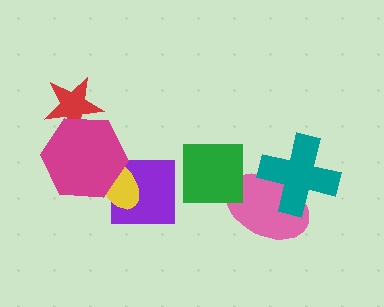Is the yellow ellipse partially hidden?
Yes, it is partially covered by another shape.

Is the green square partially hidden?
No, no other shape covers it.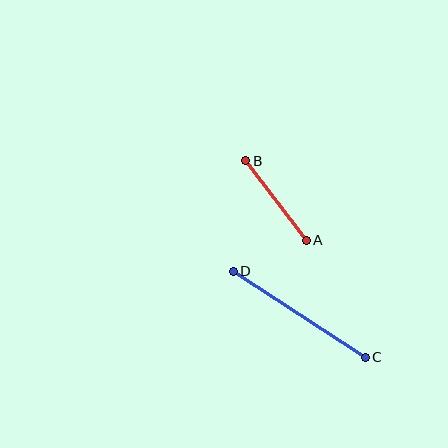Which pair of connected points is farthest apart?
Points C and D are farthest apart.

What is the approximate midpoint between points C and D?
The midpoint is at approximately (299, 314) pixels.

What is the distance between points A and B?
The distance is approximately 100 pixels.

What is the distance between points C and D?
The distance is approximately 158 pixels.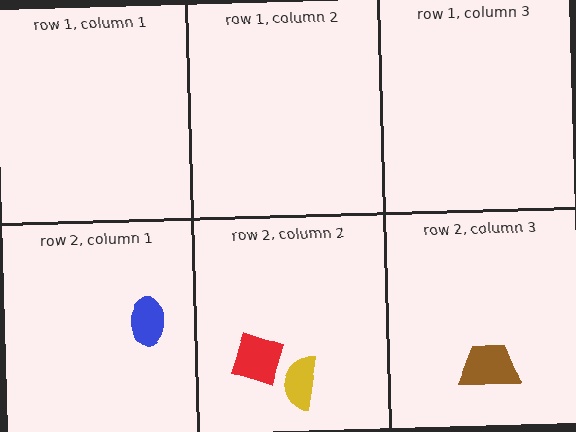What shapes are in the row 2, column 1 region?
The blue ellipse.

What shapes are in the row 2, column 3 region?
The brown trapezoid.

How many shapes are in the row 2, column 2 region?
2.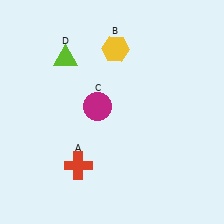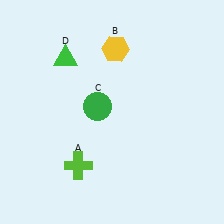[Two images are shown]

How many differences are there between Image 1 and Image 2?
There are 3 differences between the two images.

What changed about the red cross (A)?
In Image 1, A is red. In Image 2, it changed to lime.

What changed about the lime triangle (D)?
In Image 1, D is lime. In Image 2, it changed to green.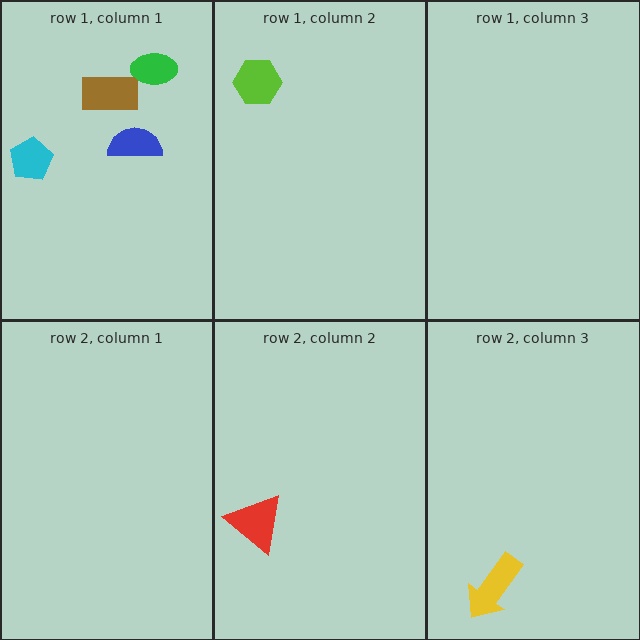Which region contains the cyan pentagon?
The row 1, column 1 region.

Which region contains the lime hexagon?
The row 1, column 2 region.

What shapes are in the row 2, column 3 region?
The yellow arrow.